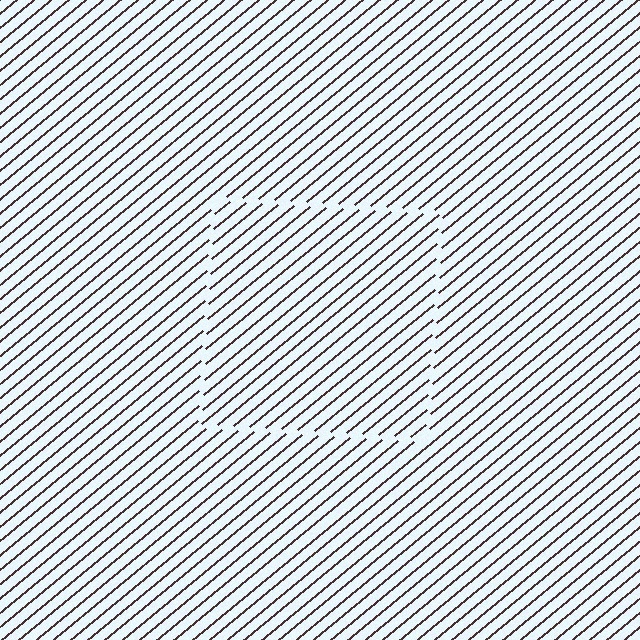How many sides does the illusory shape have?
4 sides — the line-ends trace a square.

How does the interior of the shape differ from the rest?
The interior of the shape contains the same grating, shifted by half a period — the contour is defined by the phase discontinuity where line-ends from the inner and outer gratings abut.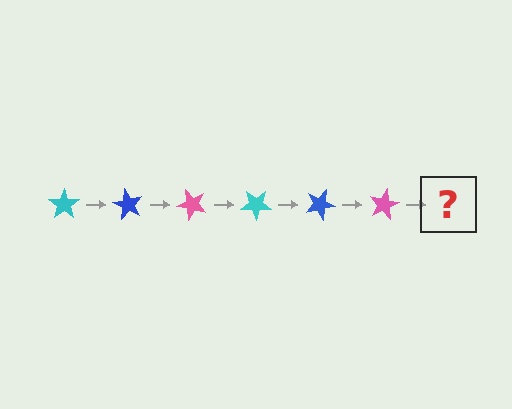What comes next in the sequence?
The next element should be a cyan star, rotated 360 degrees from the start.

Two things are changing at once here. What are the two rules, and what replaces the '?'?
The two rules are that it rotates 60 degrees each step and the color cycles through cyan, blue, and pink. The '?' should be a cyan star, rotated 360 degrees from the start.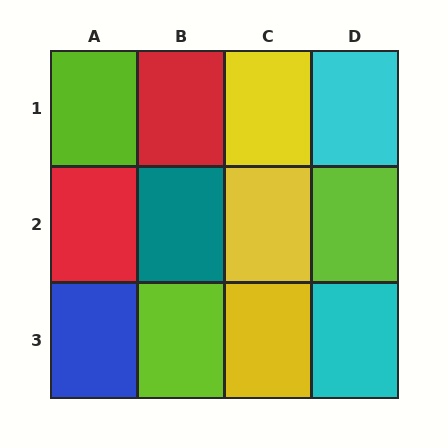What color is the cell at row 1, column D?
Cyan.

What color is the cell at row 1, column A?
Lime.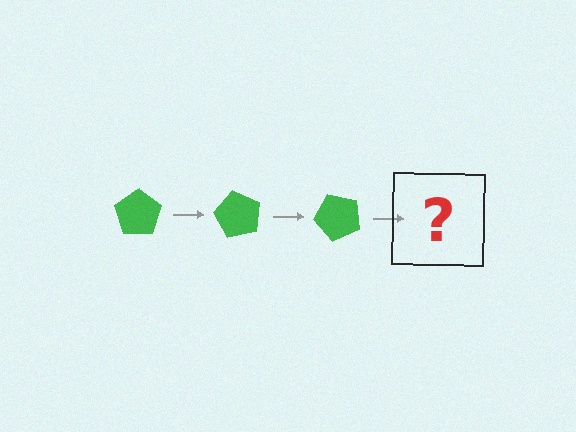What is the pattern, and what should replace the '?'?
The pattern is that the pentagon rotates 60 degrees each step. The '?' should be a green pentagon rotated 180 degrees.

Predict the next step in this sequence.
The next step is a green pentagon rotated 180 degrees.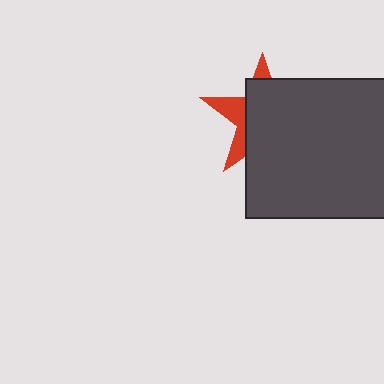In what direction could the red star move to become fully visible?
The red star could move toward the upper-left. That would shift it out from behind the dark gray square entirely.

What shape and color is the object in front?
The object in front is a dark gray square.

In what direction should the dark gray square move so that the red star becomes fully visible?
The dark gray square should move toward the lower-right. That is the shortest direction to clear the overlap and leave the red star fully visible.